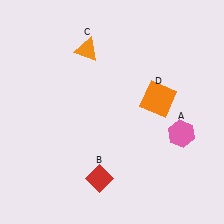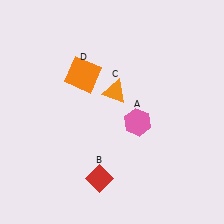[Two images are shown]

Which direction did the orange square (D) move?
The orange square (D) moved left.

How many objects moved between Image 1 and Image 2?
3 objects moved between the two images.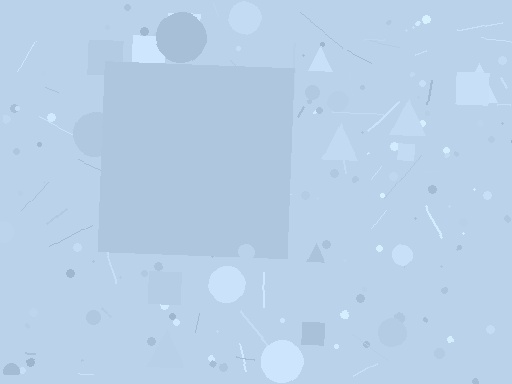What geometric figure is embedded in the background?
A square is embedded in the background.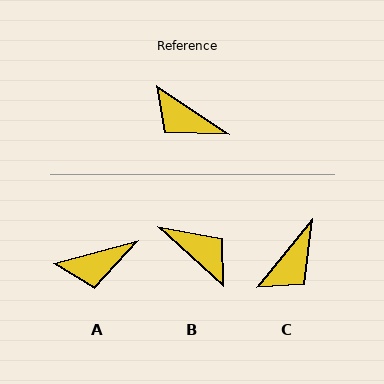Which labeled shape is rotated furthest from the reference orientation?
B, about 172 degrees away.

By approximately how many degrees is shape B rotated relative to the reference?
Approximately 172 degrees counter-clockwise.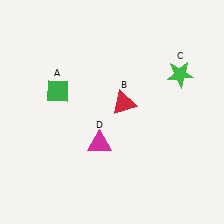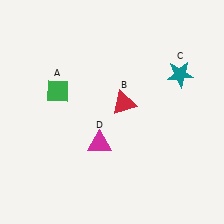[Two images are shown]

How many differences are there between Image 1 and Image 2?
There is 1 difference between the two images.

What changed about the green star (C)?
In Image 1, C is green. In Image 2, it changed to teal.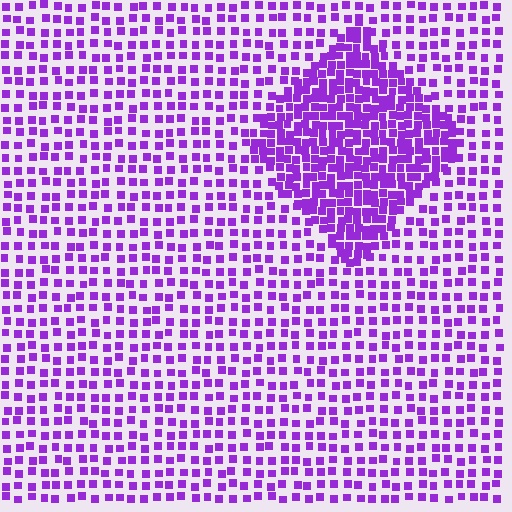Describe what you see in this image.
The image contains small purple elements arranged at two different densities. A diamond-shaped region is visible where the elements are more densely packed than the surrounding area.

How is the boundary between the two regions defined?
The boundary is defined by a change in element density (approximately 2.1x ratio). All elements are the same color, size, and shape.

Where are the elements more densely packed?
The elements are more densely packed inside the diamond boundary.